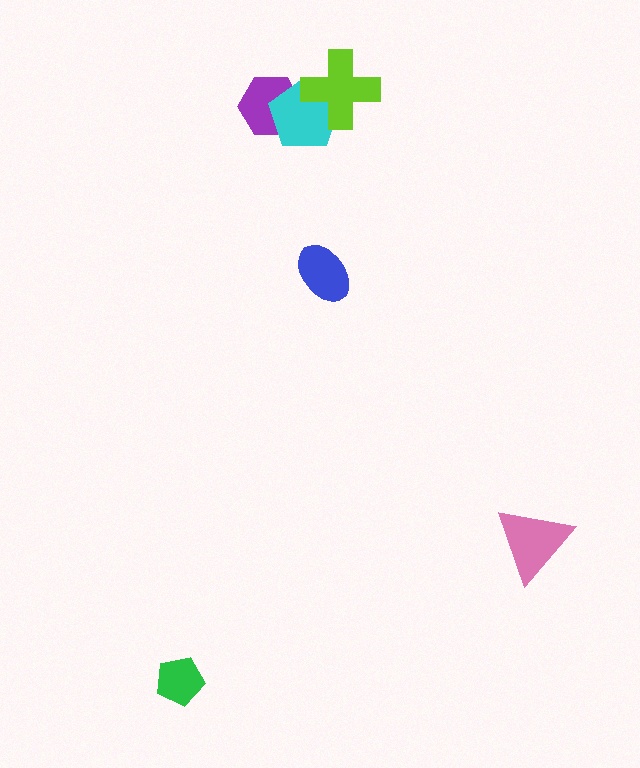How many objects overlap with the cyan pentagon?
2 objects overlap with the cyan pentagon.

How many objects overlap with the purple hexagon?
1 object overlaps with the purple hexagon.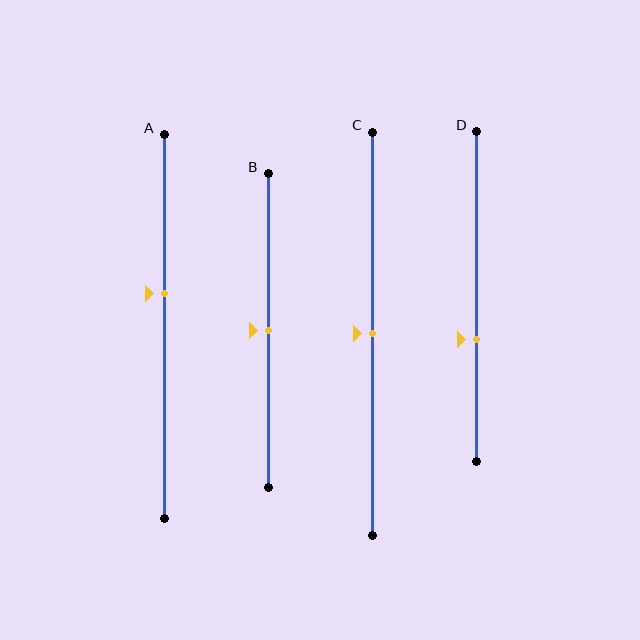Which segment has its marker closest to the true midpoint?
Segment B has its marker closest to the true midpoint.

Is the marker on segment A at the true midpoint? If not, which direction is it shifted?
No, the marker on segment A is shifted upward by about 9% of the segment length.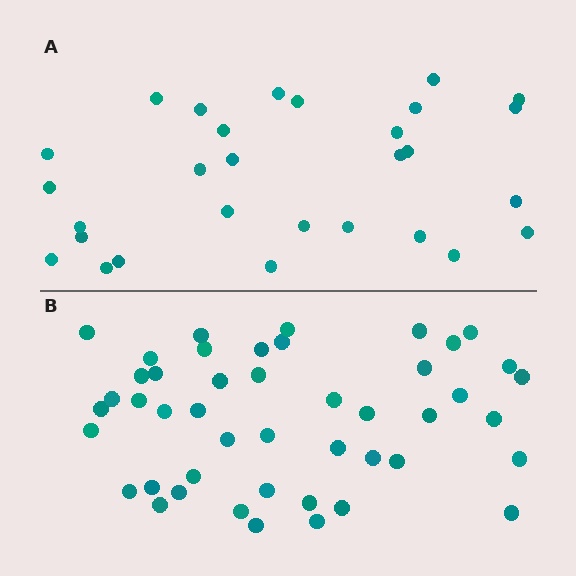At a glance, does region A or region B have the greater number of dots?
Region B (the bottom region) has more dots.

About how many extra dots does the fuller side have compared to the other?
Region B has approximately 15 more dots than region A.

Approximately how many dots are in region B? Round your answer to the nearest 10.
About 50 dots. (The exact count is 46, which rounds to 50.)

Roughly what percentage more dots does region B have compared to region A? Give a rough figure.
About 60% more.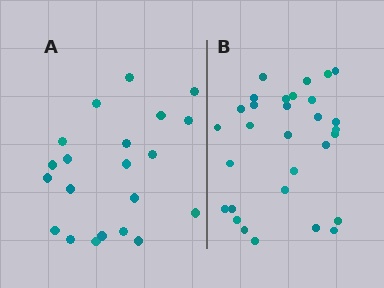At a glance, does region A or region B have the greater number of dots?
Region B (the right region) has more dots.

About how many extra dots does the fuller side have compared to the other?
Region B has roughly 8 or so more dots than region A.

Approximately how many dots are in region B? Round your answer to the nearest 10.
About 30 dots.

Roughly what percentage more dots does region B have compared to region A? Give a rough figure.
About 45% more.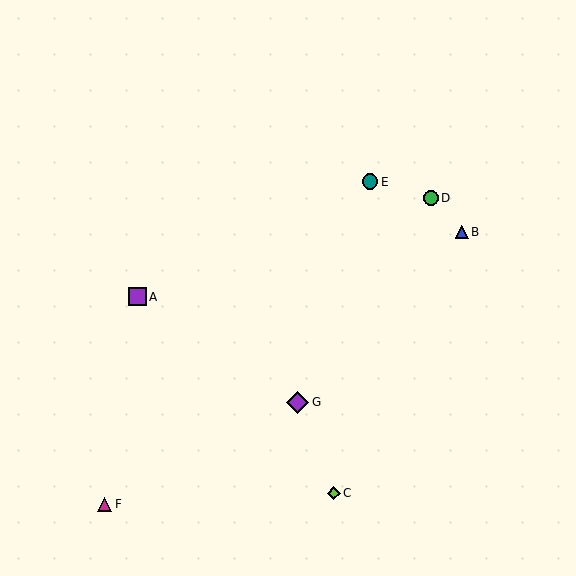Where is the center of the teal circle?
The center of the teal circle is at (370, 182).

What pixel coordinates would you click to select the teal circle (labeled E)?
Click at (370, 182) to select the teal circle E.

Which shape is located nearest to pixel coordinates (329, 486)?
The lime diamond (labeled C) at (334, 493) is nearest to that location.